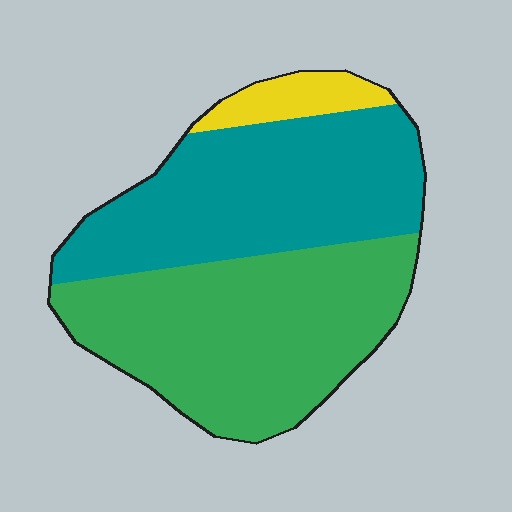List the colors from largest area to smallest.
From largest to smallest: green, teal, yellow.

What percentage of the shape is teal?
Teal takes up about two fifths (2/5) of the shape.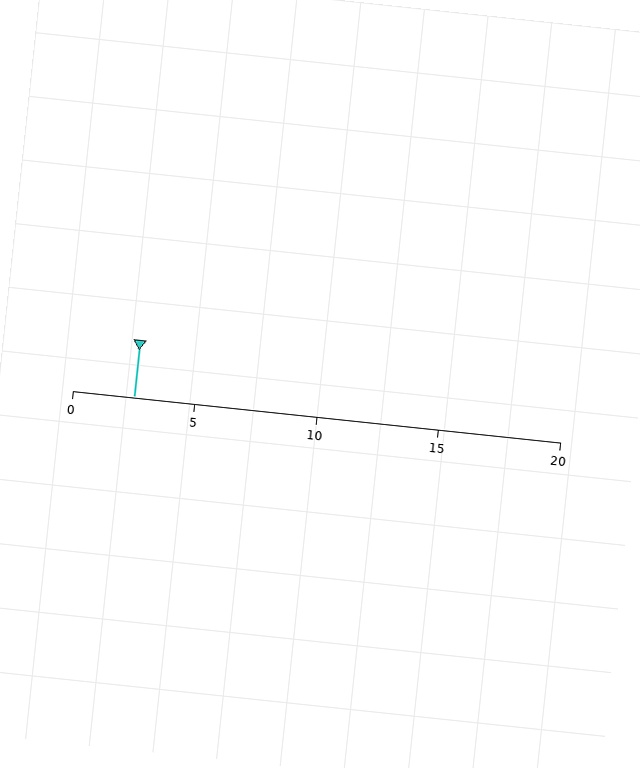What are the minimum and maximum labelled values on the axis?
The axis runs from 0 to 20.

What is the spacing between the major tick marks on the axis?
The major ticks are spaced 5 apart.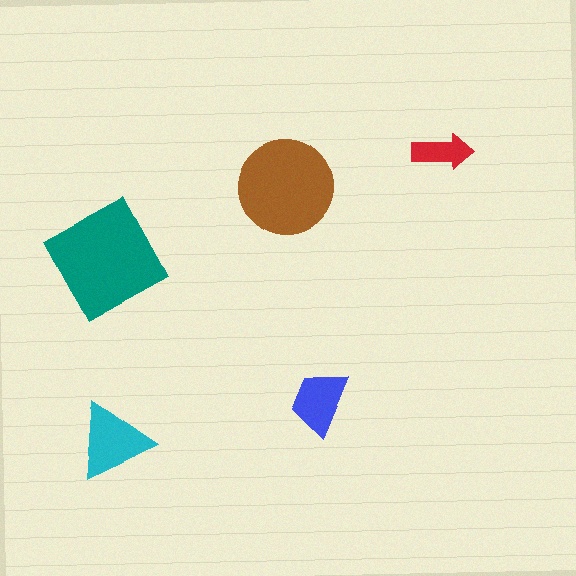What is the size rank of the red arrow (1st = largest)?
5th.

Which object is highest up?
The red arrow is topmost.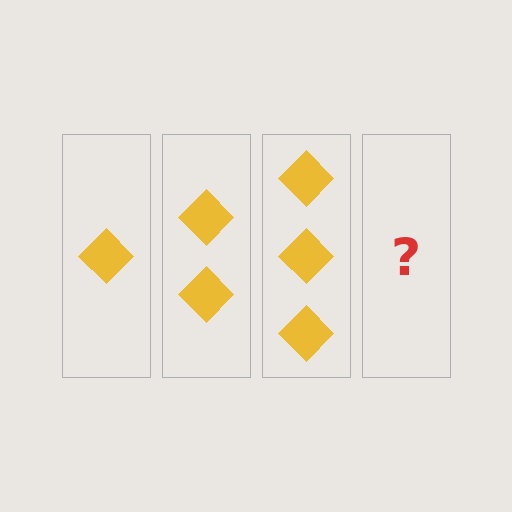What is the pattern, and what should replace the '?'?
The pattern is that each step adds one more diamond. The '?' should be 4 diamonds.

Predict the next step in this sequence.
The next step is 4 diamonds.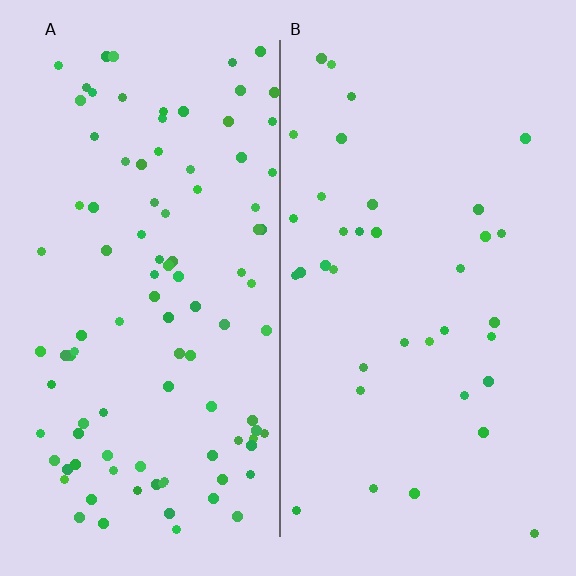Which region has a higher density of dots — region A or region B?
A (the left).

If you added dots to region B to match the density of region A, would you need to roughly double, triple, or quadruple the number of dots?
Approximately triple.